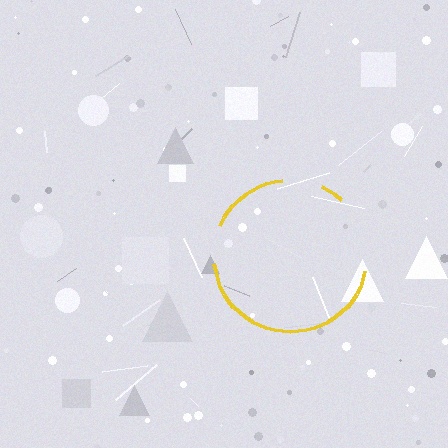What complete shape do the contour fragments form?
The contour fragments form a circle.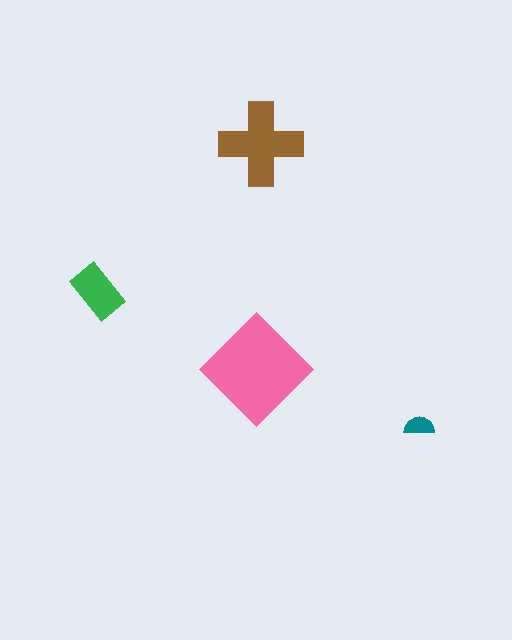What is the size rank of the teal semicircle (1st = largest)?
4th.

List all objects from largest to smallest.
The pink diamond, the brown cross, the green rectangle, the teal semicircle.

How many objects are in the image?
There are 4 objects in the image.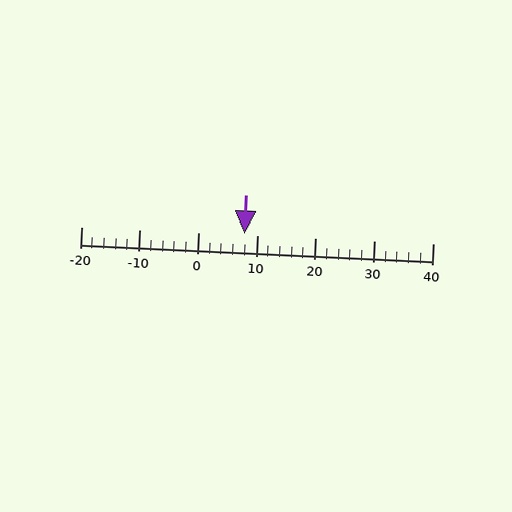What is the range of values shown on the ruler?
The ruler shows values from -20 to 40.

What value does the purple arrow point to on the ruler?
The purple arrow points to approximately 8.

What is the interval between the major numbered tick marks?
The major tick marks are spaced 10 units apart.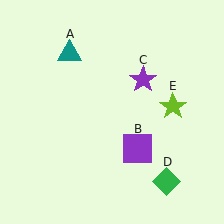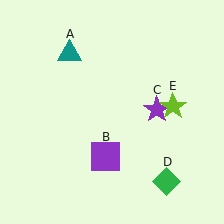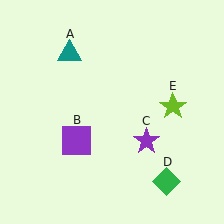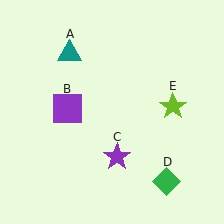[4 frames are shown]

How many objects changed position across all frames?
2 objects changed position: purple square (object B), purple star (object C).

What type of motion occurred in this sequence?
The purple square (object B), purple star (object C) rotated clockwise around the center of the scene.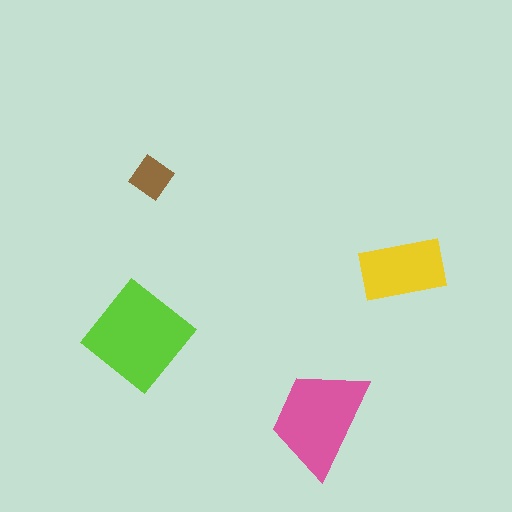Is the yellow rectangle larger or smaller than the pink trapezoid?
Smaller.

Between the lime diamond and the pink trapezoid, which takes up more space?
The lime diamond.